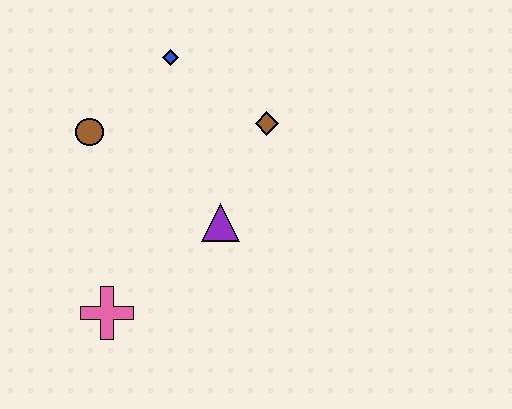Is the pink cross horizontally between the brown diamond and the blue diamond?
No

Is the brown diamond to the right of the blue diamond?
Yes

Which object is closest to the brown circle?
The blue diamond is closest to the brown circle.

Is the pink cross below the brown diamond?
Yes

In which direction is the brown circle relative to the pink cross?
The brown circle is above the pink cross.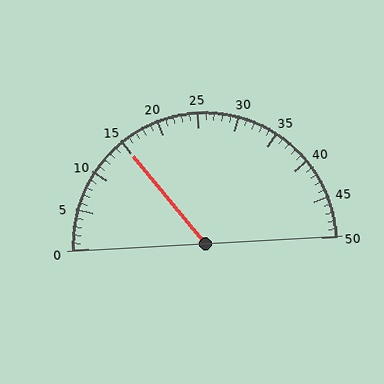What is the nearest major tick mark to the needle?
The nearest major tick mark is 15.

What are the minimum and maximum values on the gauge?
The gauge ranges from 0 to 50.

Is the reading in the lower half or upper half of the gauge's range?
The reading is in the lower half of the range (0 to 50).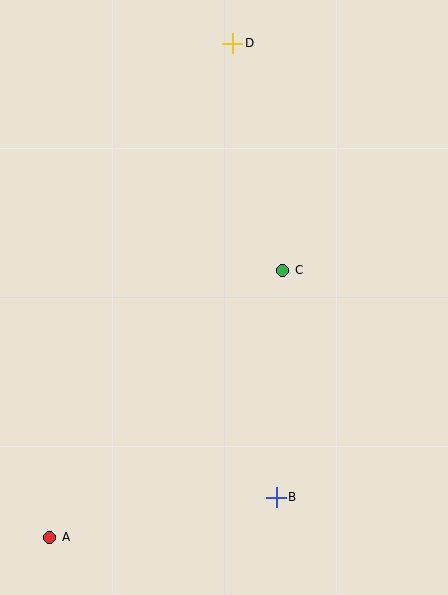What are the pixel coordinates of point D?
Point D is at (233, 43).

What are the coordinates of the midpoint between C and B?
The midpoint between C and B is at (279, 384).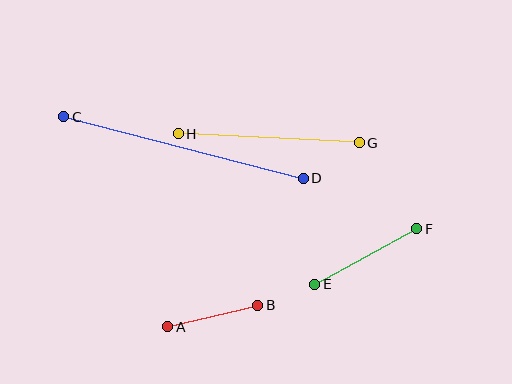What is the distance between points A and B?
The distance is approximately 92 pixels.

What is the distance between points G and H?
The distance is approximately 181 pixels.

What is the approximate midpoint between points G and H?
The midpoint is at approximately (269, 138) pixels.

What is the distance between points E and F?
The distance is approximately 116 pixels.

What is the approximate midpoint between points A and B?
The midpoint is at approximately (213, 316) pixels.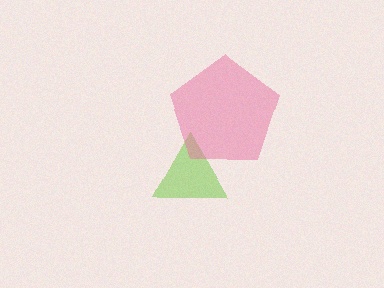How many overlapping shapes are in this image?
There are 2 overlapping shapes in the image.